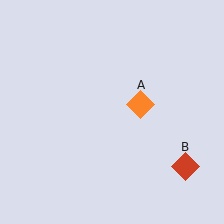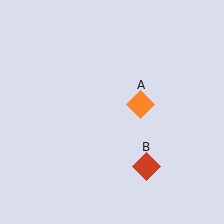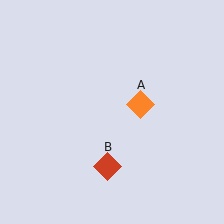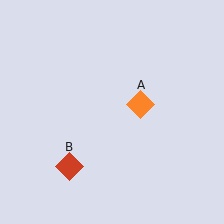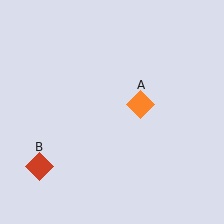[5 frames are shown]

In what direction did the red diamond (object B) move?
The red diamond (object B) moved left.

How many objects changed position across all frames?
1 object changed position: red diamond (object B).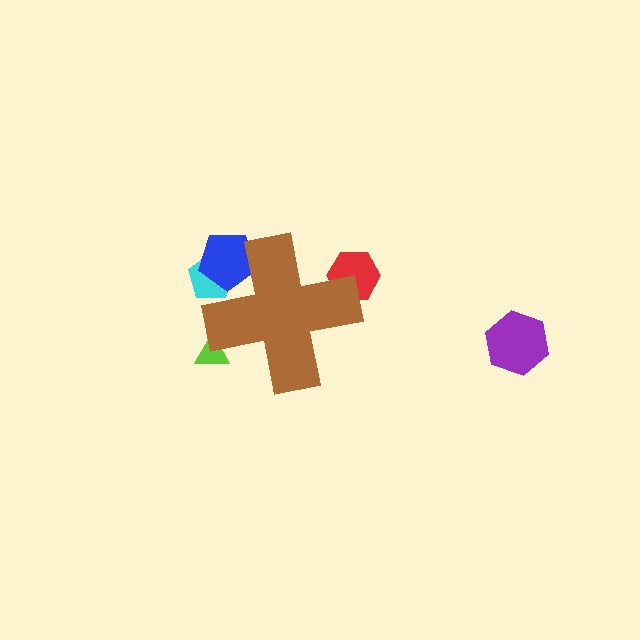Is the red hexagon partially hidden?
Yes, the red hexagon is partially hidden behind the brown cross.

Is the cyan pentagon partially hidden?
Yes, the cyan pentagon is partially hidden behind the brown cross.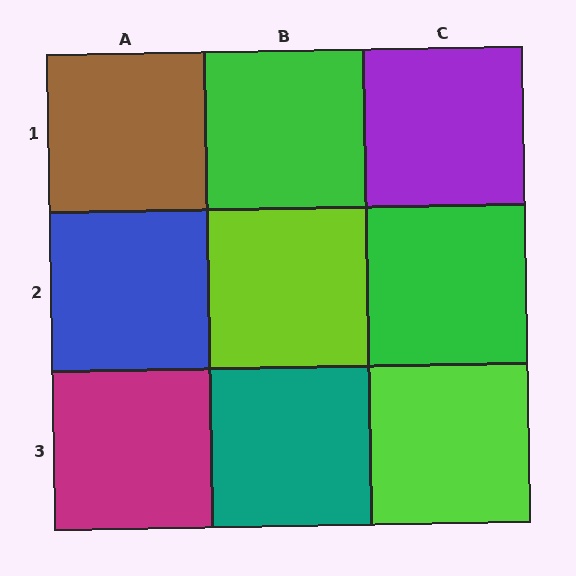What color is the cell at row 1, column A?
Brown.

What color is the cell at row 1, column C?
Purple.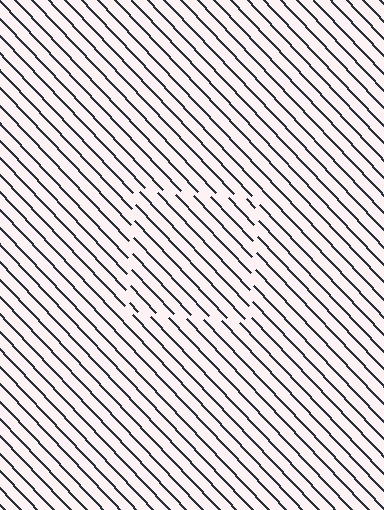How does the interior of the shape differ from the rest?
The interior of the shape contains the same grating, shifted by half a period — the contour is defined by the phase discontinuity where line-ends from the inner and outer gratings abut.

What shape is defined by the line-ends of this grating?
An illusory square. The interior of the shape contains the same grating, shifted by half a period — the contour is defined by the phase discontinuity where line-ends from the inner and outer gratings abut.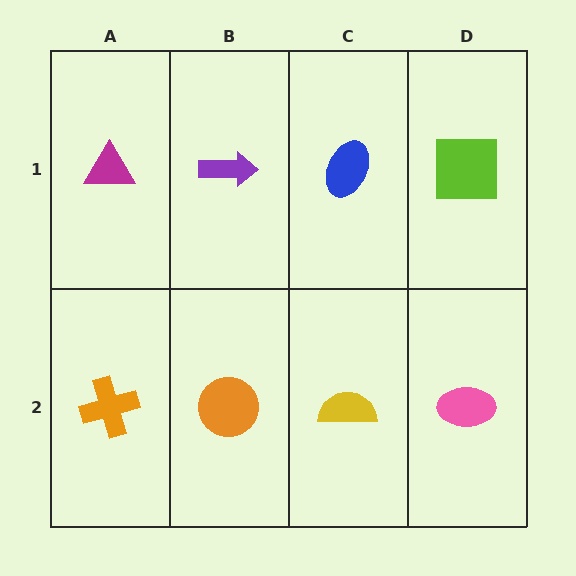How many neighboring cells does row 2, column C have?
3.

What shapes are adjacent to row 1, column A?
An orange cross (row 2, column A), a purple arrow (row 1, column B).